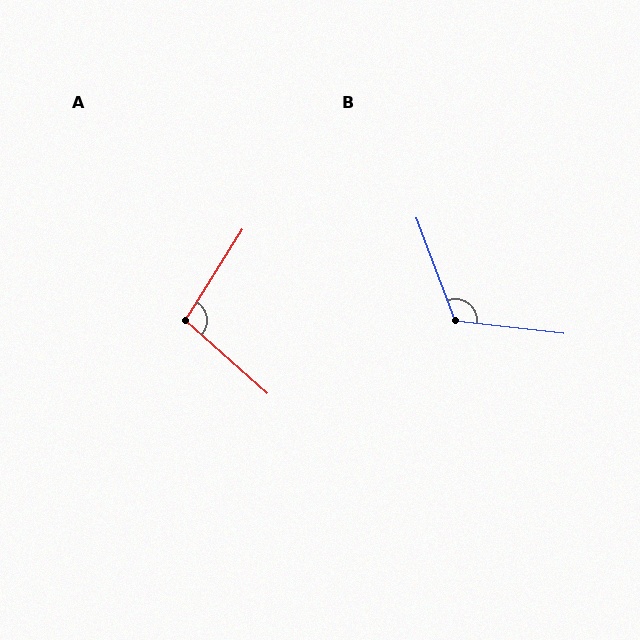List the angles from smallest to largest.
A (99°), B (117°).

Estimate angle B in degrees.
Approximately 117 degrees.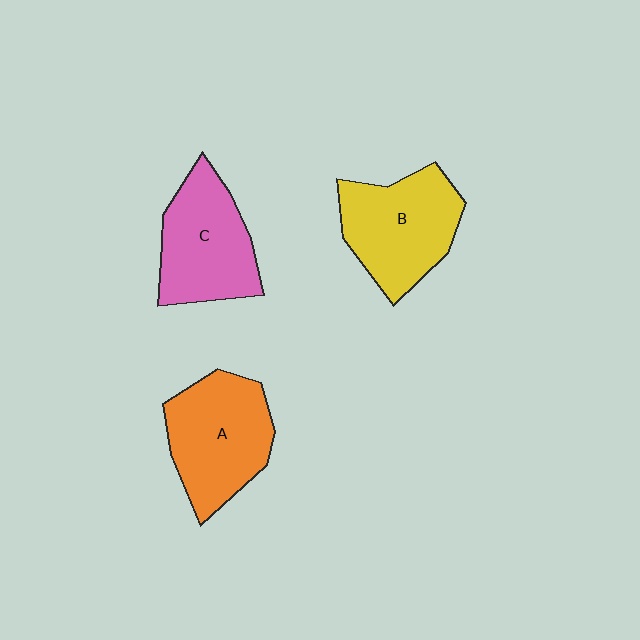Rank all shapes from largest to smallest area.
From largest to smallest: A (orange), B (yellow), C (pink).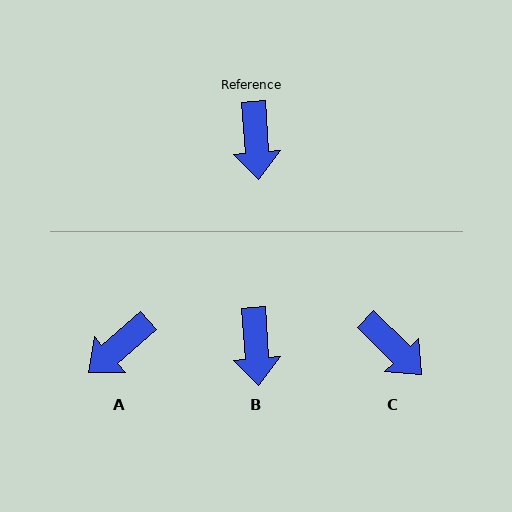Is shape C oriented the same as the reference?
No, it is off by about 41 degrees.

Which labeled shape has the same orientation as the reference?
B.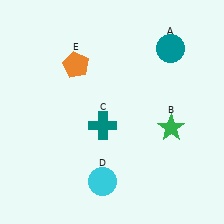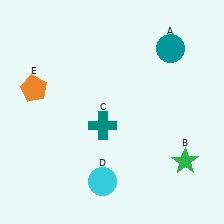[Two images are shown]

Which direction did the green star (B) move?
The green star (B) moved down.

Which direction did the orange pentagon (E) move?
The orange pentagon (E) moved left.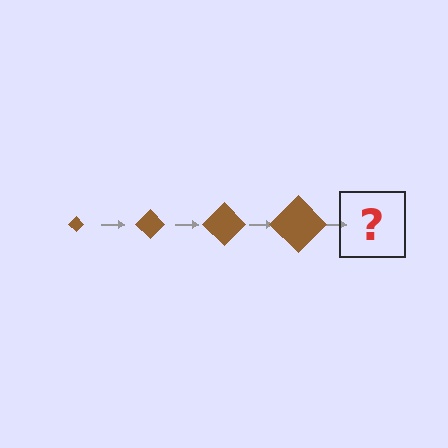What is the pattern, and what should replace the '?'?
The pattern is that the diamond gets progressively larger each step. The '?' should be a brown diamond, larger than the previous one.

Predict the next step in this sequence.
The next step is a brown diamond, larger than the previous one.